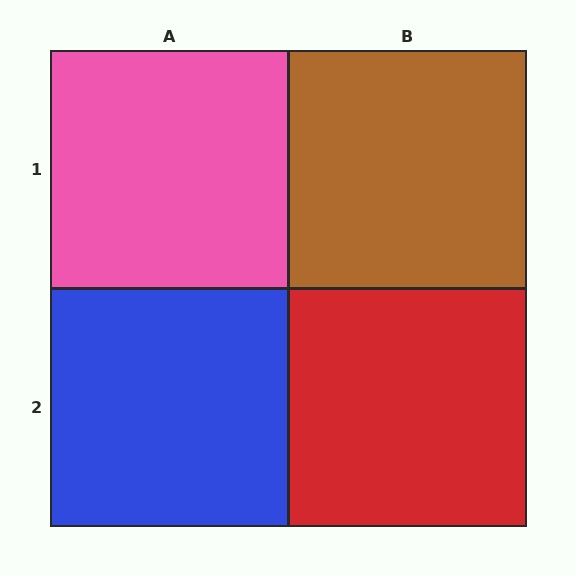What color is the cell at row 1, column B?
Brown.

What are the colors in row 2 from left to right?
Blue, red.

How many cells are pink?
1 cell is pink.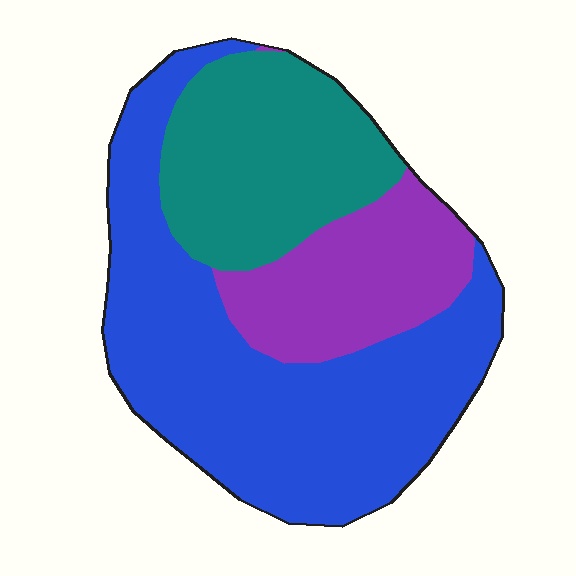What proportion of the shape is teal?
Teal takes up about one quarter (1/4) of the shape.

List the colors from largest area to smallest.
From largest to smallest: blue, teal, purple.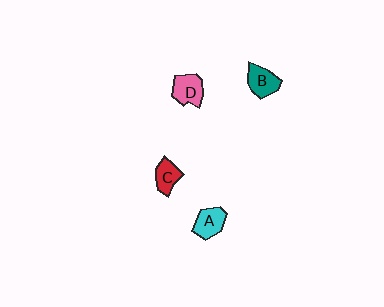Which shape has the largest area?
Shape D (pink).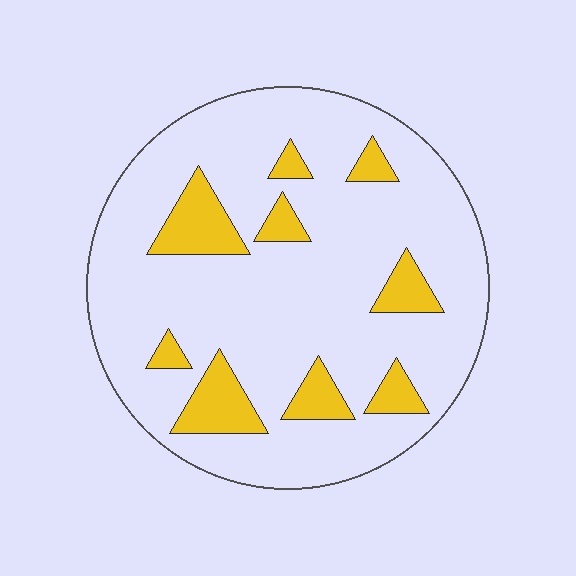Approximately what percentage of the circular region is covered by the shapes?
Approximately 15%.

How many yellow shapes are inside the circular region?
9.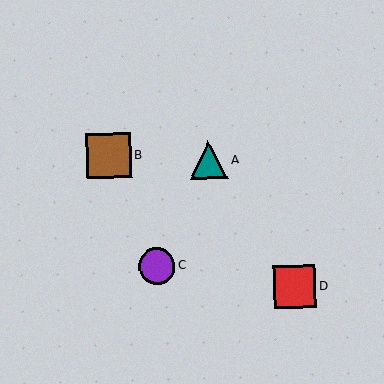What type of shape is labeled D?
Shape D is a red square.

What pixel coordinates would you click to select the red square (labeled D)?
Click at (294, 287) to select the red square D.